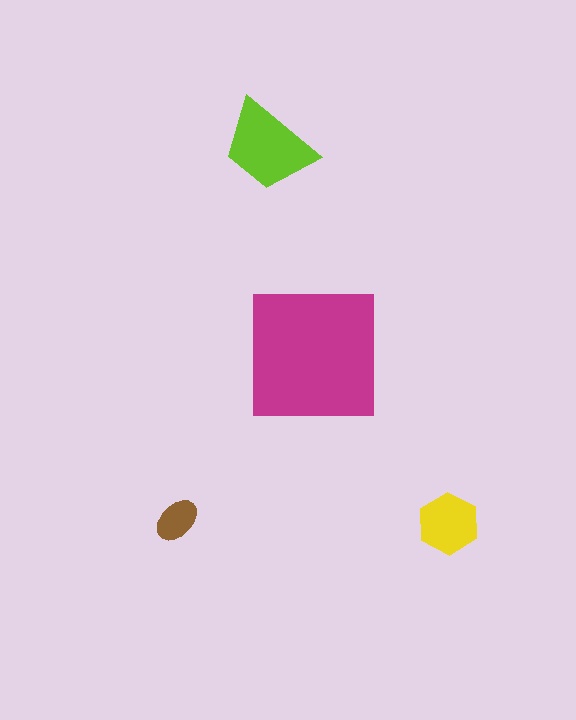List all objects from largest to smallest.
The magenta square, the lime trapezoid, the yellow hexagon, the brown ellipse.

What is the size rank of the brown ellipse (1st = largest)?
4th.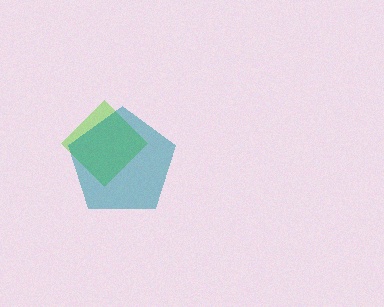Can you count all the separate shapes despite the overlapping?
Yes, there are 2 separate shapes.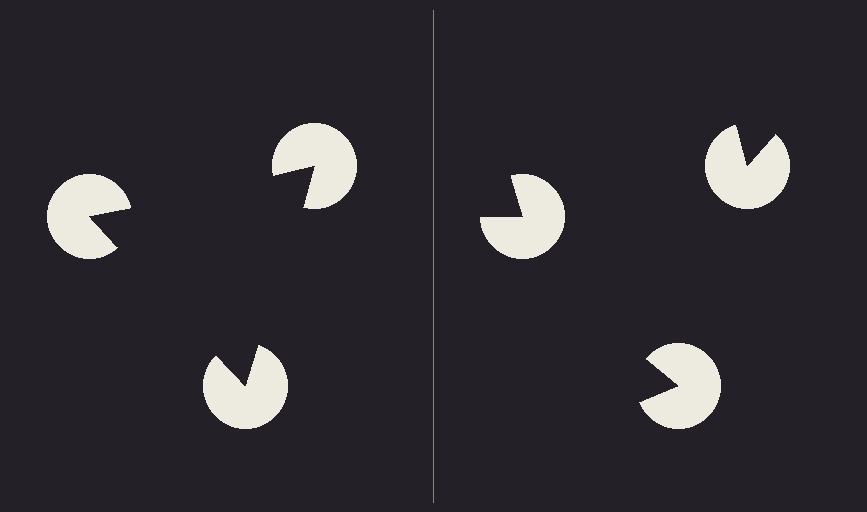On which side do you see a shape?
An illusory triangle appears on the left side. On the right side the wedge cuts are rotated, so no coherent shape forms.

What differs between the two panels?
The pac-man discs are positioned identically on both sides; only the wedge orientations differ. On the left they align to a triangle; on the right they are misaligned.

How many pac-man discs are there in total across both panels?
6 — 3 on each side.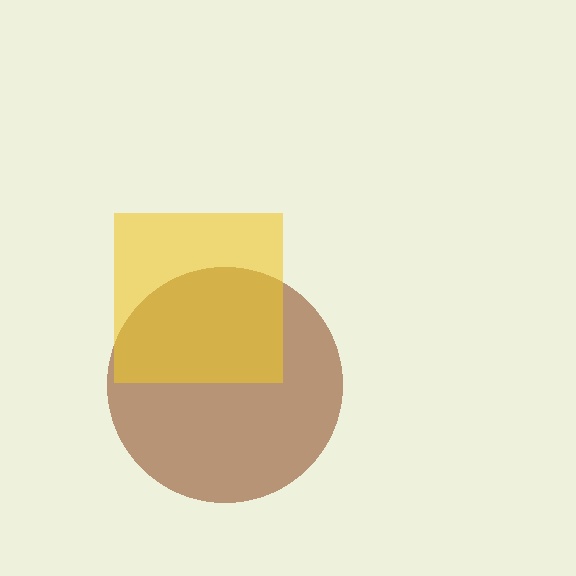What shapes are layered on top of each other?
The layered shapes are: a brown circle, a yellow square.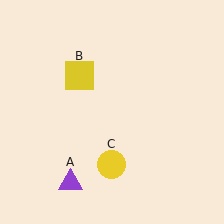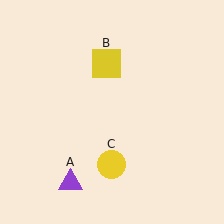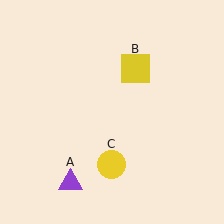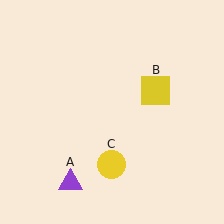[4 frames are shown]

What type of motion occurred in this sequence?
The yellow square (object B) rotated clockwise around the center of the scene.